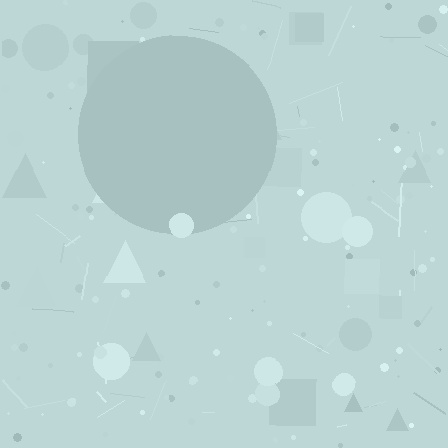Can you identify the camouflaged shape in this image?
The camouflaged shape is a circle.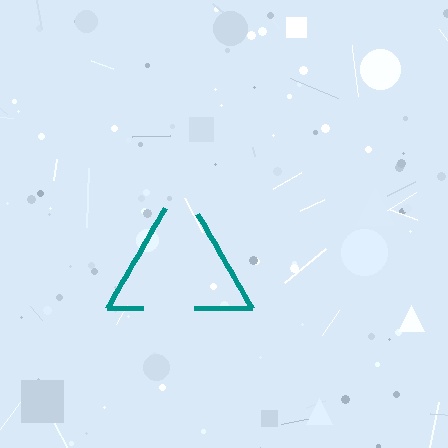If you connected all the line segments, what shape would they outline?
They would outline a triangle.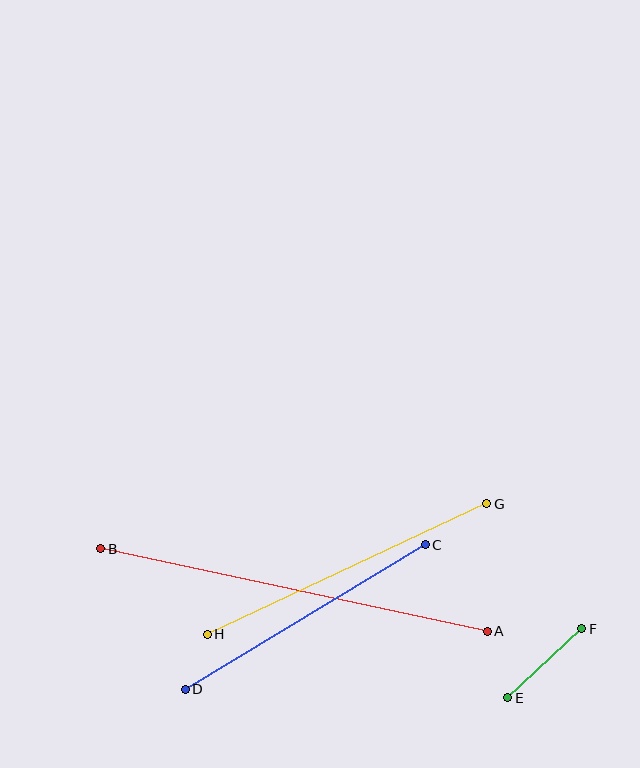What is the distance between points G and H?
The distance is approximately 309 pixels.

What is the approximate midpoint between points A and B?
The midpoint is at approximately (294, 590) pixels.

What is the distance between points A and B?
The distance is approximately 395 pixels.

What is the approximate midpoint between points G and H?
The midpoint is at approximately (347, 569) pixels.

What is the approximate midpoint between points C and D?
The midpoint is at approximately (305, 617) pixels.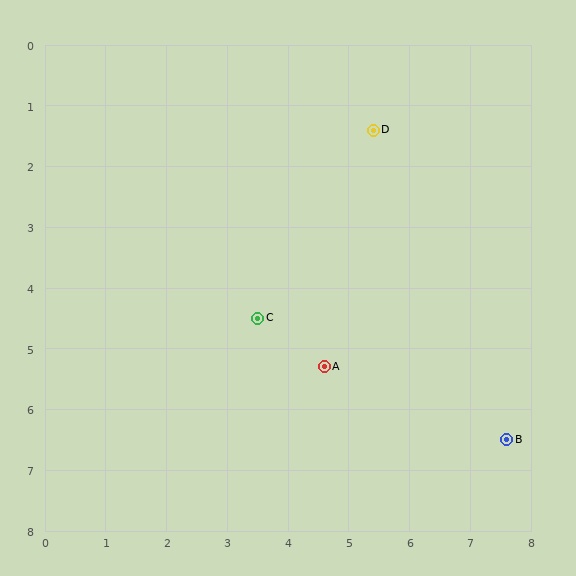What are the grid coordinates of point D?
Point D is at approximately (5.4, 1.4).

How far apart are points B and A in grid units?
Points B and A are about 3.2 grid units apart.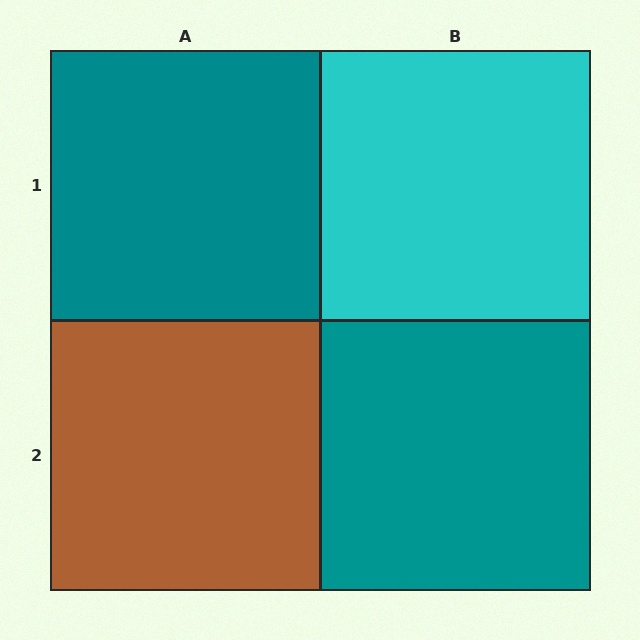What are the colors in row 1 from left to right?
Teal, cyan.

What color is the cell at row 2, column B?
Teal.